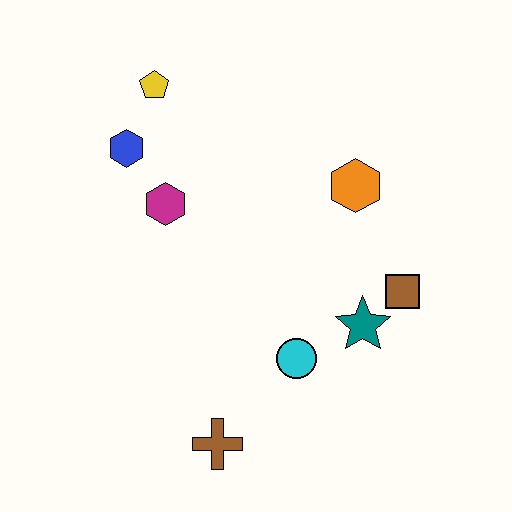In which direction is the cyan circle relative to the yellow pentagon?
The cyan circle is below the yellow pentagon.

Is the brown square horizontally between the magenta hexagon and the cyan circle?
No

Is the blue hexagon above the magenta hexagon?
Yes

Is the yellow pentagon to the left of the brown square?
Yes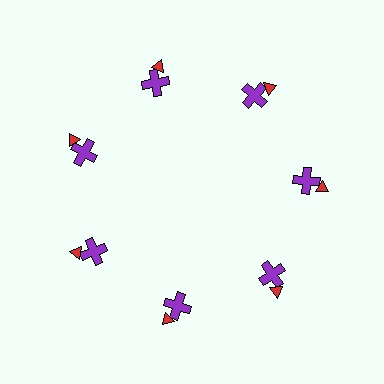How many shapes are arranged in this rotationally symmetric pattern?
There are 14 shapes, arranged in 7 groups of 2.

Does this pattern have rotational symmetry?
Yes, this pattern has 7-fold rotational symmetry. It looks the same after rotating 51 degrees around the center.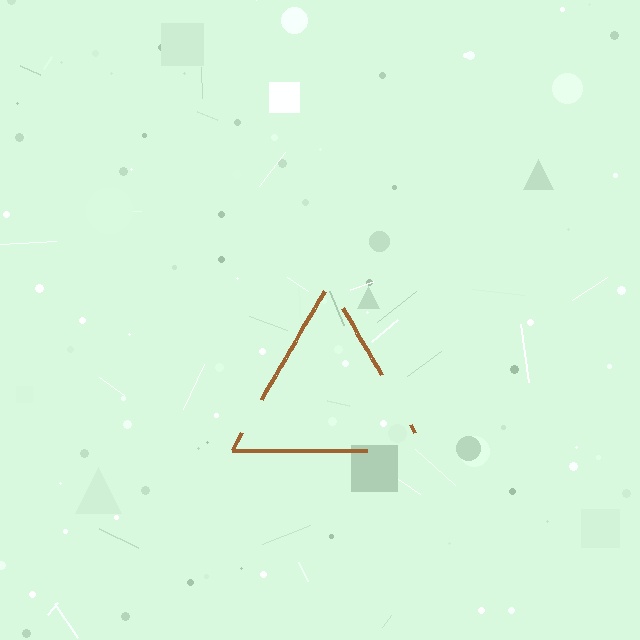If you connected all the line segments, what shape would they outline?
They would outline a triangle.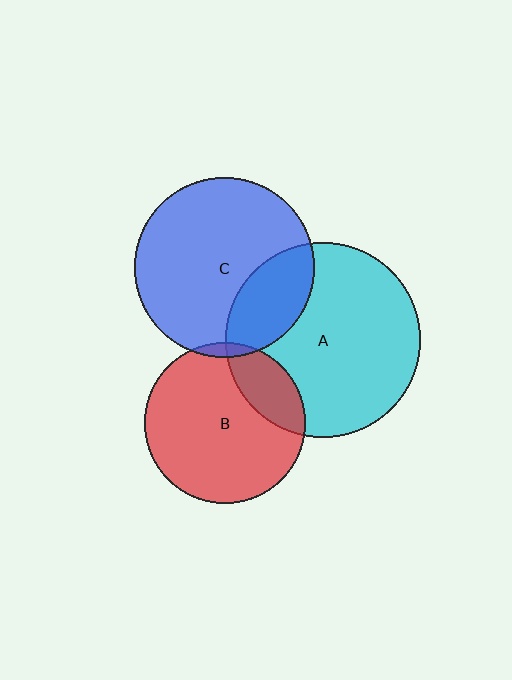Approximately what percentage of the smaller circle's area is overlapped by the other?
Approximately 20%.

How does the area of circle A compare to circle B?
Approximately 1.5 times.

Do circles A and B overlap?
Yes.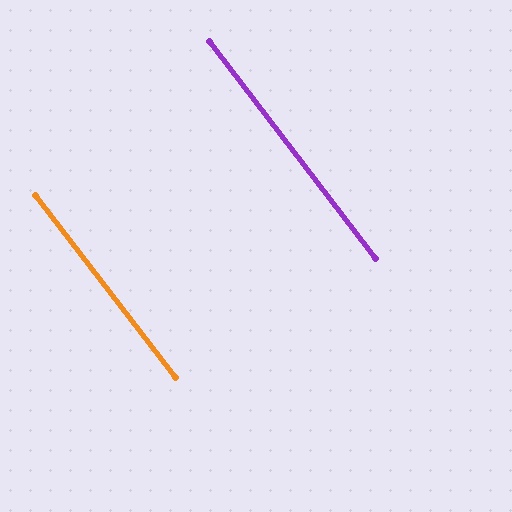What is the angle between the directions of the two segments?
Approximately 0 degrees.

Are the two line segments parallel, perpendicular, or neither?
Parallel — their directions differ by only 0.2°.